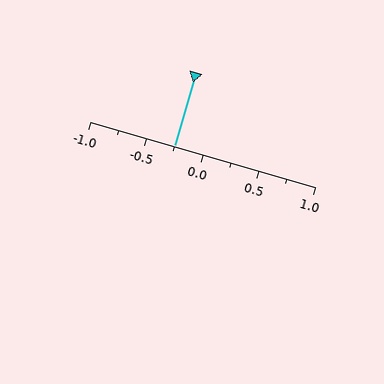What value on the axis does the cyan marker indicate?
The marker indicates approximately -0.25.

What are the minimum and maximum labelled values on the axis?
The axis runs from -1.0 to 1.0.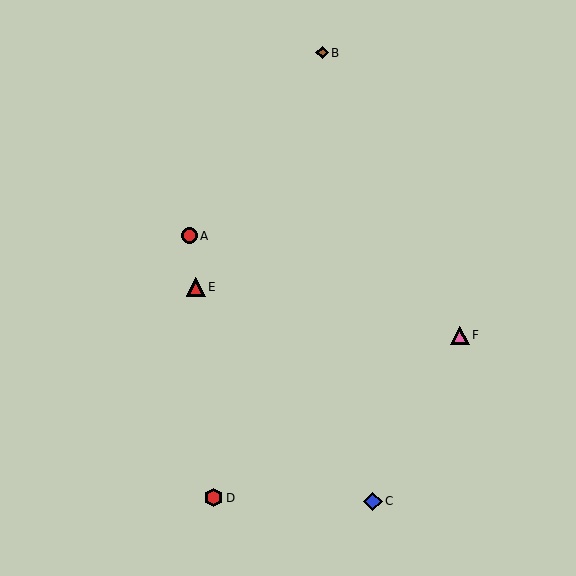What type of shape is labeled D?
Shape D is a red hexagon.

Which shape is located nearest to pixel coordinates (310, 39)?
The brown diamond (labeled B) at (322, 53) is nearest to that location.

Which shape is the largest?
The red triangle (labeled E) is the largest.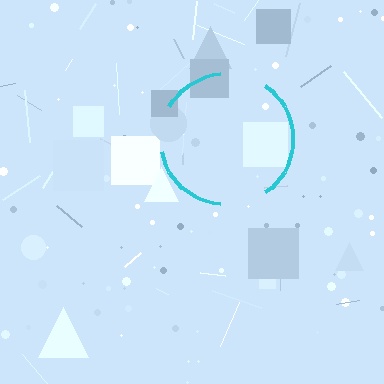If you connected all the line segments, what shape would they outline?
They would outline a circle.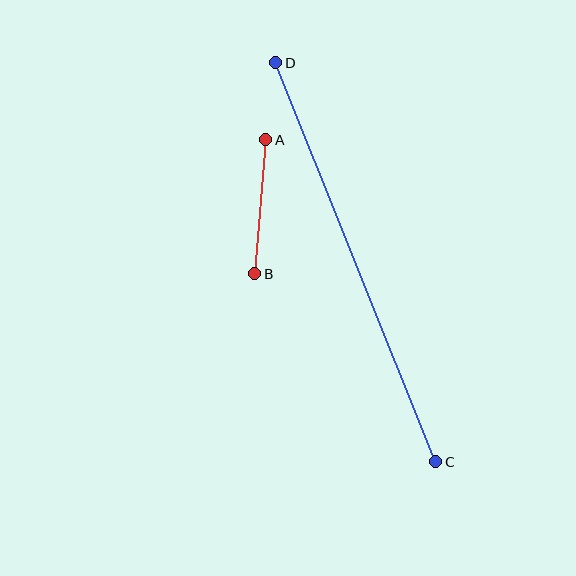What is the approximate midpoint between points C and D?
The midpoint is at approximately (356, 262) pixels.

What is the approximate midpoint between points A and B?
The midpoint is at approximately (260, 207) pixels.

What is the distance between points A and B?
The distance is approximately 134 pixels.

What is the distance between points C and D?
The distance is approximately 430 pixels.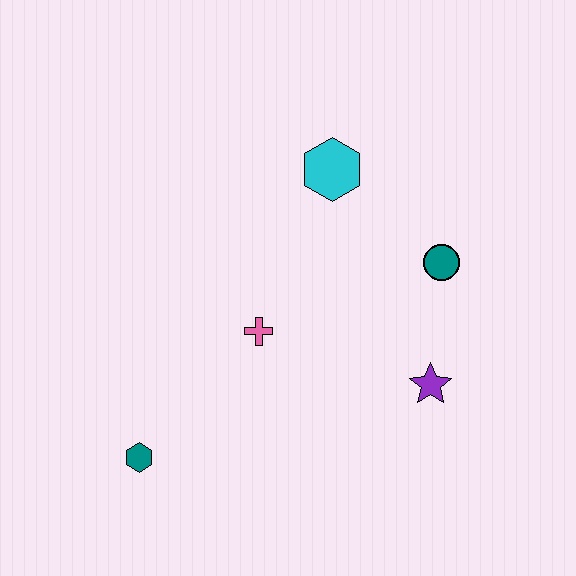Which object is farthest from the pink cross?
The teal circle is farthest from the pink cross.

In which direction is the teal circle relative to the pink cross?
The teal circle is to the right of the pink cross.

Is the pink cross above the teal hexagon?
Yes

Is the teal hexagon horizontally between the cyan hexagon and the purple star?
No